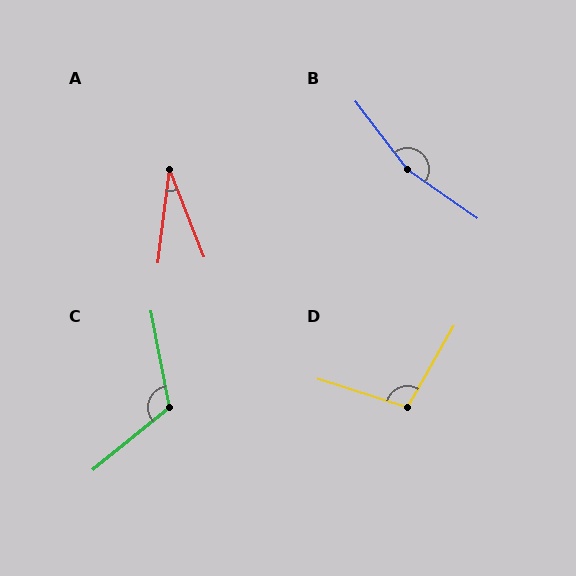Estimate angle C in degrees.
Approximately 119 degrees.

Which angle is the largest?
B, at approximately 162 degrees.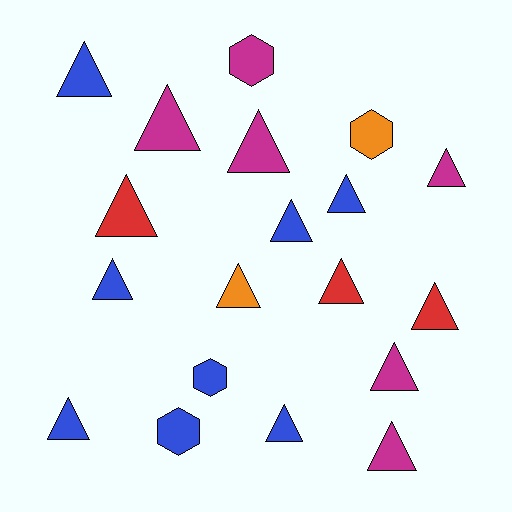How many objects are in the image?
There are 19 objects.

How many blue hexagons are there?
There are 2 blue hexagons.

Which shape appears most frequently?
Triangle, with 15 objects.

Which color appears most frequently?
Blue, with 8 objects.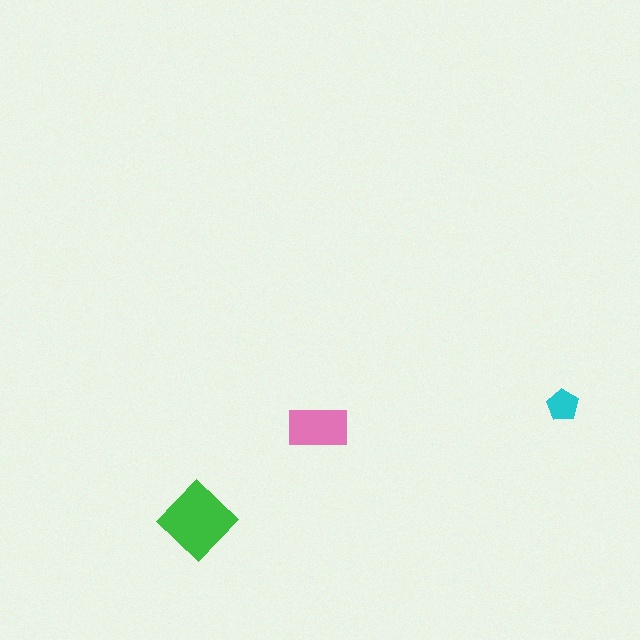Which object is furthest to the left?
The green diamond is leftmost.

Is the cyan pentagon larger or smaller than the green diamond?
Smaller.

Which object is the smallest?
The cyan pentagon.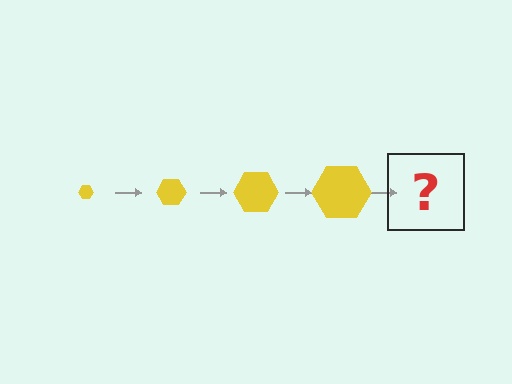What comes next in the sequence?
The next element should be a yellow hexagon, larger than the previous one.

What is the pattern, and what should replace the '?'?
The pattern is that the hexagon gets progressively larger each step. The '?' should be a yellow hexagon, larger than the previous one.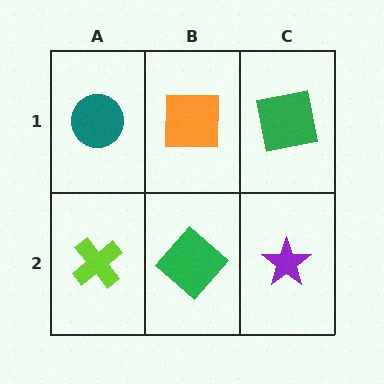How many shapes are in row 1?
3 shapes.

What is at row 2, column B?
A green diamond.